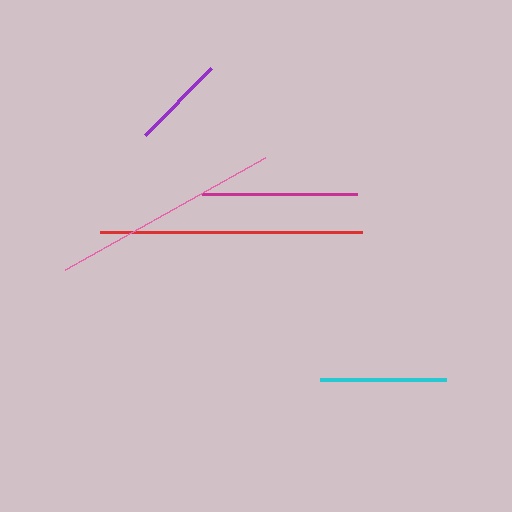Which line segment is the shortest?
The purple line is the shortest at approximately 94 pixels.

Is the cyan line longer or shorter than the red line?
The red line is longer than the cyan line.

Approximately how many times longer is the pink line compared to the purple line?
The pink line is approximately 2.4 times the length of the purple line.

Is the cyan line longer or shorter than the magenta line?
The magenta line is longer than the cyan line.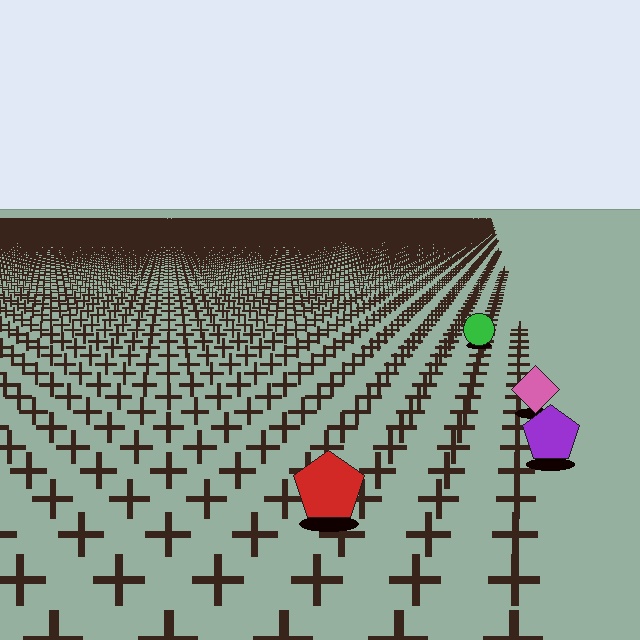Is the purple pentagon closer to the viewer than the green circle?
Yes. The purple pentagon is closer — you can tell from the texture gradient: the ground texture is coarser near it.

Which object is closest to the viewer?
The red pentagon is closest. The texture marks near it are larger and more spread out.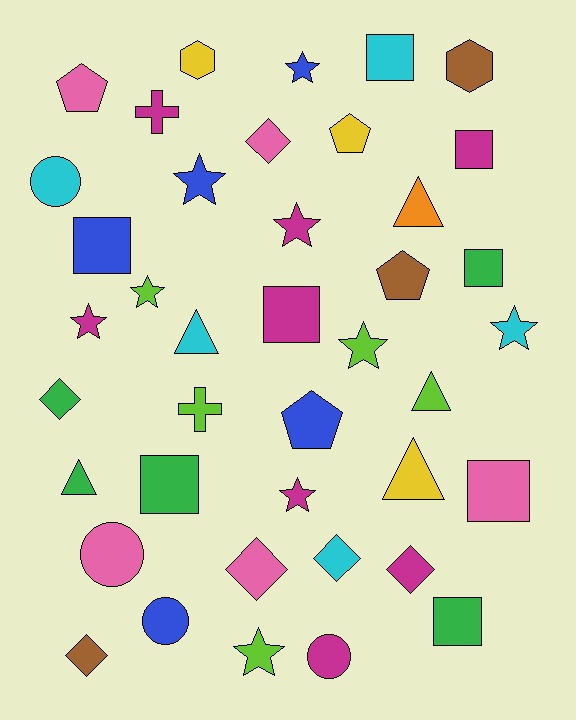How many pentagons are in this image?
There are 4 pentagons.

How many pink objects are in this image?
There are 5 pink objects.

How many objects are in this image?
There are 40 objects.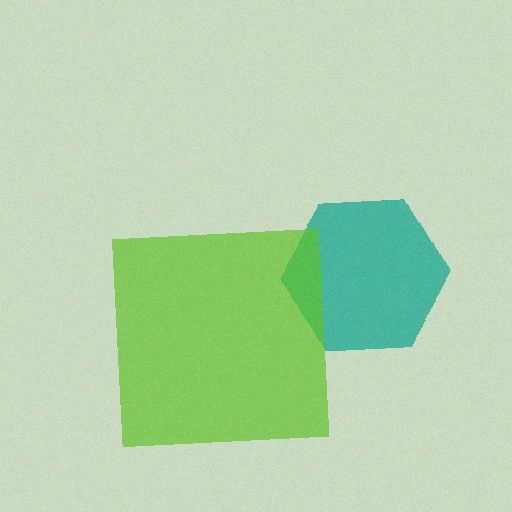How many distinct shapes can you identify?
There are 2 distinct shapes: a teal hexagon, a lime square.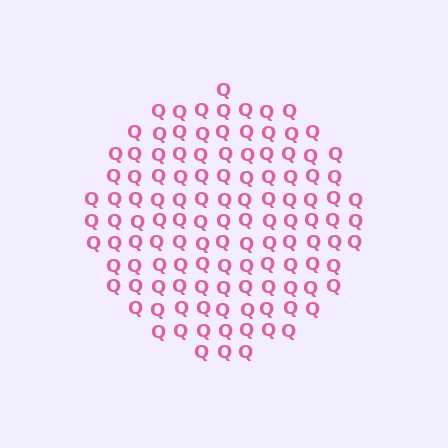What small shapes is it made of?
It is made of small letter Q's.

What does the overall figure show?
The overall figure shows a circle.